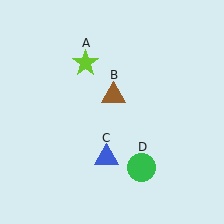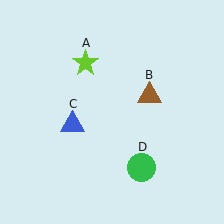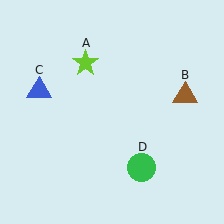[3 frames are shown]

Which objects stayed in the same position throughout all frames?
Lime star (object A) and green circle (object D) remained stationary.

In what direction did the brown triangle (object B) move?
The brown triangle (object B) moved right.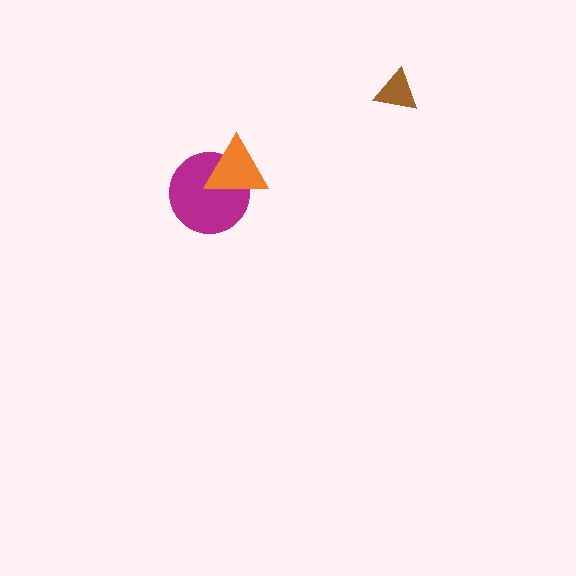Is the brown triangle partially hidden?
No, no other shape covers it.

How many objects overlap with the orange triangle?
1 object overlaps with the orange triangle.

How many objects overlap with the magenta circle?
1 object overlaps with the magenta circle.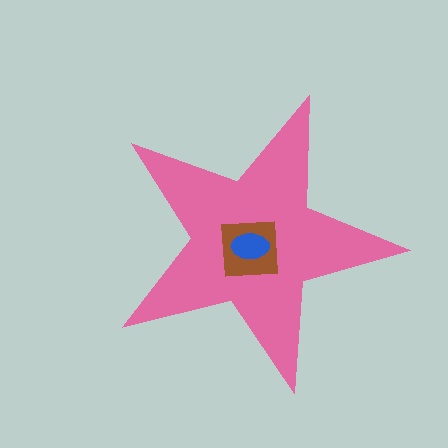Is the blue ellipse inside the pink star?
Yes.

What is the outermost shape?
The pink star.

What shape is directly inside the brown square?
The blue ellipse.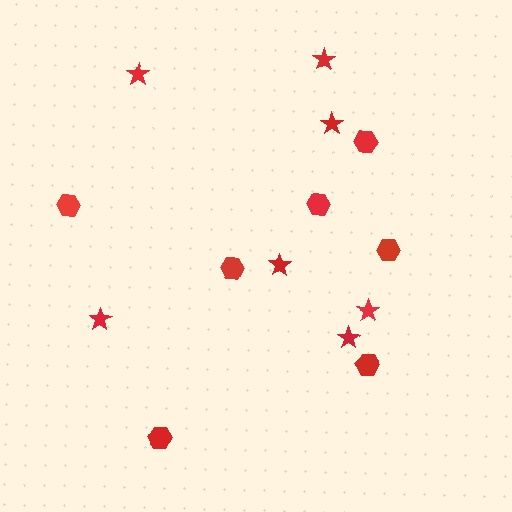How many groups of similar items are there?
There are 2 groups: one group of hexagons (7) and one group of stars (7).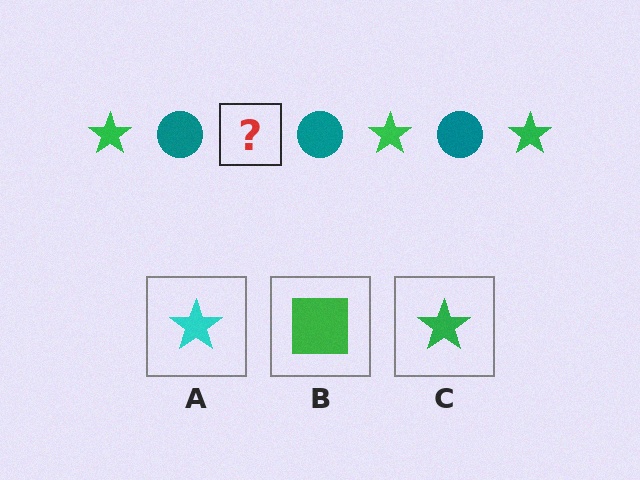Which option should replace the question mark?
Option C.